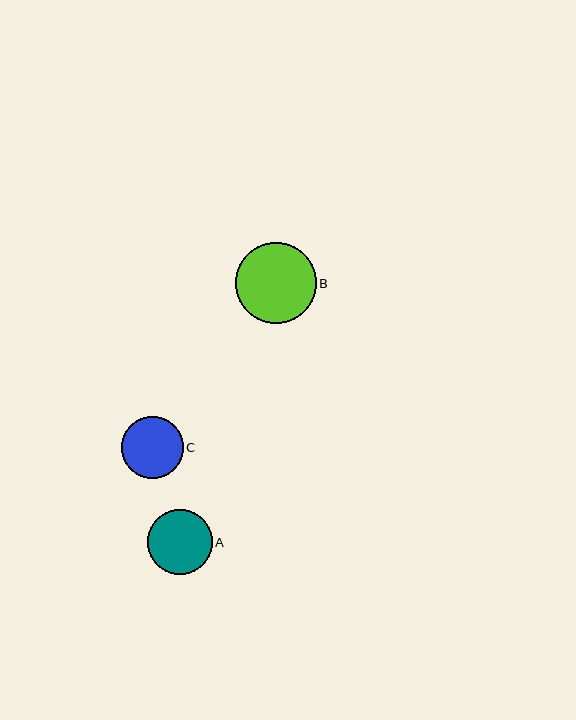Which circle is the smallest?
Circle C is the smallest with a size of approximately 61 pixels.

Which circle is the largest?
Circle B is the largest with a size of approximately 80 pixels.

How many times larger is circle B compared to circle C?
Circle B is approximately 1.3 times the size of circle C.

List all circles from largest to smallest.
From largest to smallest: B, A, C.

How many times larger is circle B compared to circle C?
Circle B is approximately 1.3 times the size of circle C.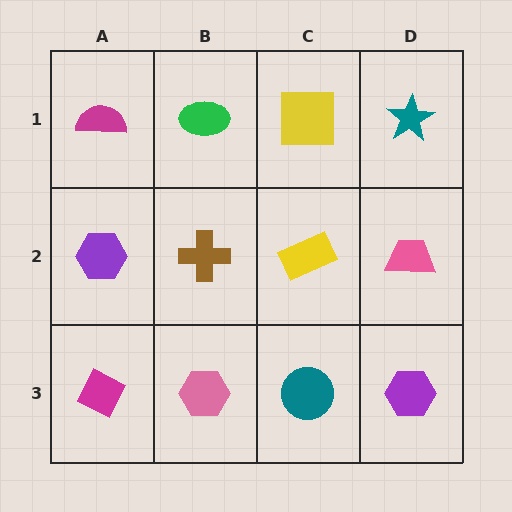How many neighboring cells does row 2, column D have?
3.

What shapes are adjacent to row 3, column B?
A brown cross (row 2, column B), a magenta diamond (row 3, column A), a teal circle (row 3, column C).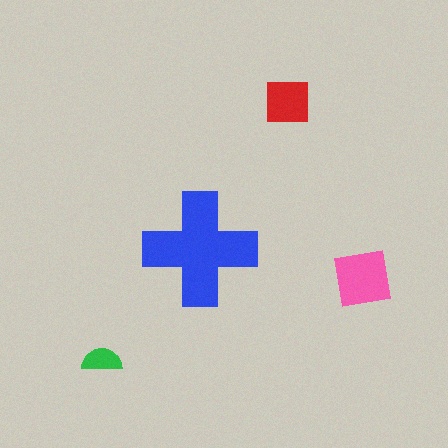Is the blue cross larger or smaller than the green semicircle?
Larger.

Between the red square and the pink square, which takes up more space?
The pink square.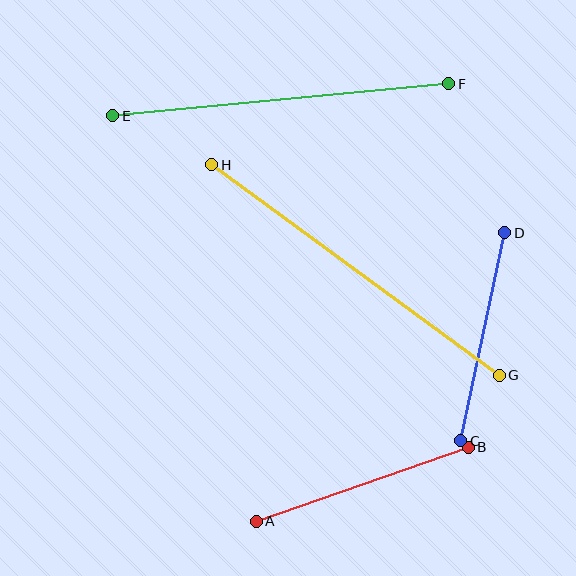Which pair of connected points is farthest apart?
Points G and H are farthest apart.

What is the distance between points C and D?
The distance is approximately 213 pixels.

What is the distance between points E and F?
The distance is approximately 337 pixels.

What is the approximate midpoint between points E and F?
The midpoint is at approximately (281, 100) pixels.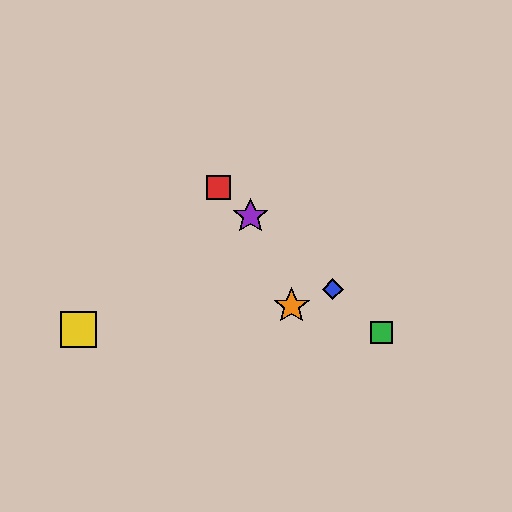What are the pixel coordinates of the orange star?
The orange star is at (292, 306).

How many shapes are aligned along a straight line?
4 shapes (the red square, the blue diamond, the green square, the purple star) are aligned along a straight line.